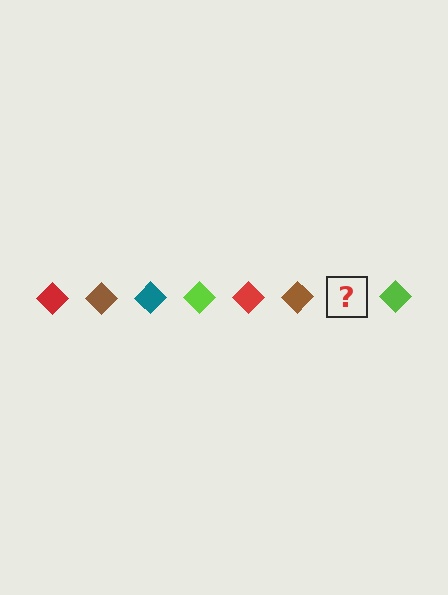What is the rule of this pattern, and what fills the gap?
The rule is that the pattern cycles through red, brown, teal, lime diamonds. The gap should be filled with a teal diamond.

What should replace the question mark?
The question mark should be replaced with a teal diamond.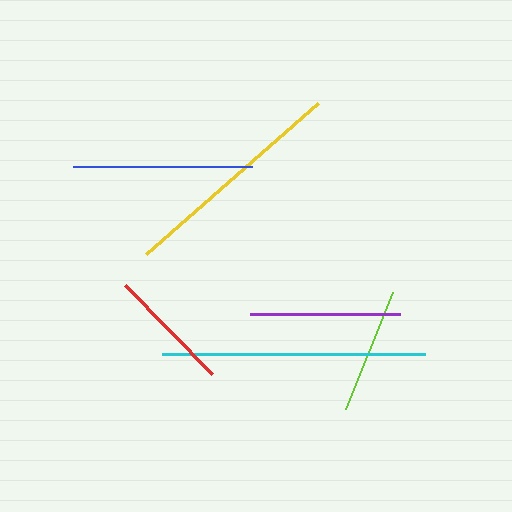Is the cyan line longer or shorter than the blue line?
The cyan line is longer than the blue line.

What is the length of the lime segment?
The lime segment is approximately 126 pixels long.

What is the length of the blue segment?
The blue segment is approximately 179 pixels long.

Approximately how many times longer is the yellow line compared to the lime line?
The yellow line is approximately 1.8 times the length of the lime line.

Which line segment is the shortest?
The red line is the shortest at approximately 125 pixels.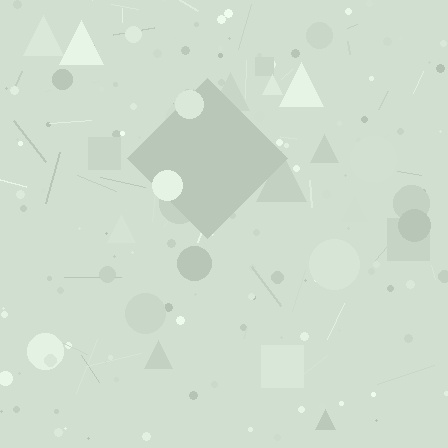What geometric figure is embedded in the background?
A diamond is embedded in the background.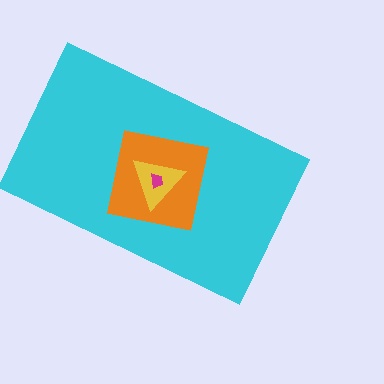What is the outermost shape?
The cyan rectangle.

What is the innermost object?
The magenta trapezoid.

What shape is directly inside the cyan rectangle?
The orange square.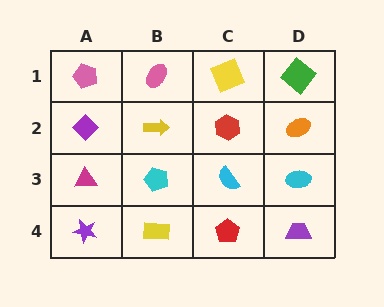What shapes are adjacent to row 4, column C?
A cyan semicircle (row 3, column C), a yellow rectangle (row 4, column B), a purple trapezoid (row 4, column D).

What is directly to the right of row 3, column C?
A cyan ellipse.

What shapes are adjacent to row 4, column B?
A cyan pentagon (row 3, column B), a purple star (row 4, column A), a red pentagon (row 4, column C).